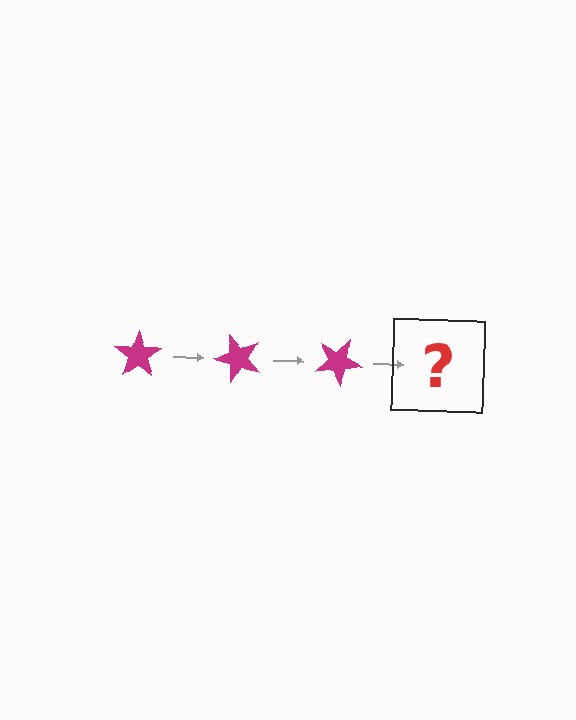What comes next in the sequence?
The next element should be a magenta star rotated 150 degrees.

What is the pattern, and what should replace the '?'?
The pattern is that the star rotates 50 degrees each step. The '?' should be a magenta star rotated 150 degrees.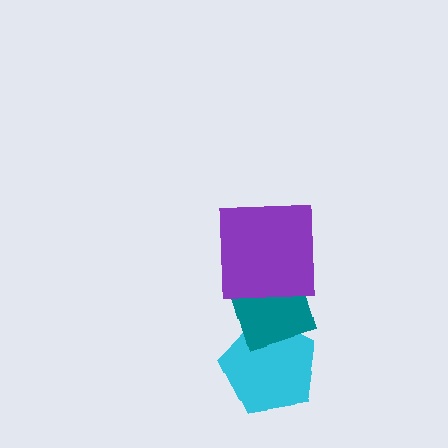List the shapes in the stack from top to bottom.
From top to bottom: the purple square, the teal diamond, the cyan pentagon.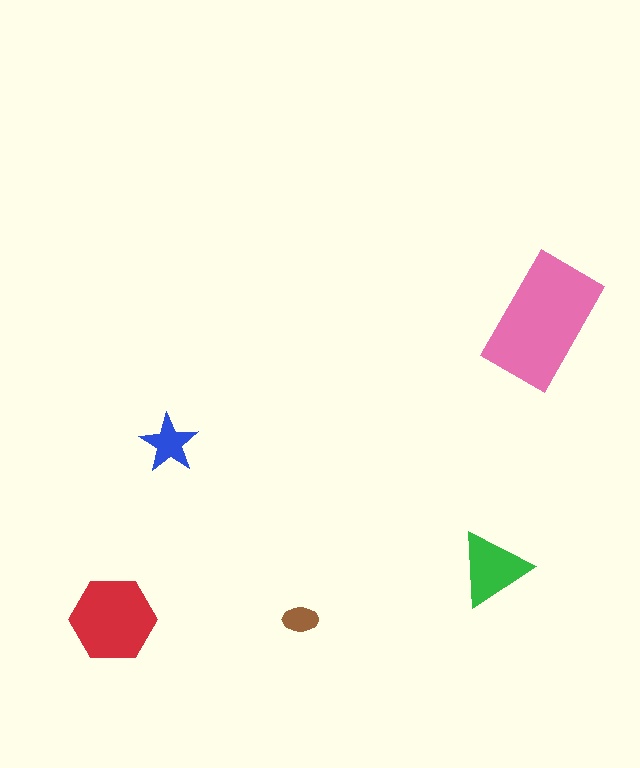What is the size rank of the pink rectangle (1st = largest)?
1st.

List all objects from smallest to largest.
The brown ellipse, the blue star, the green triangle, the red hexagon, the pink rectangle.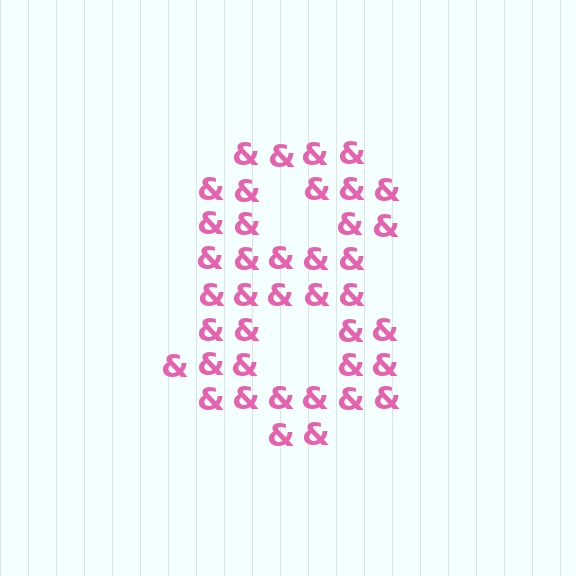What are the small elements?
The small elements are ampersands.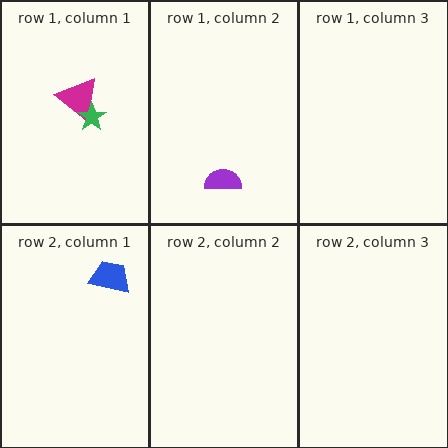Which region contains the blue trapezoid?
The row 2, column 1 region.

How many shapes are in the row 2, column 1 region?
1.